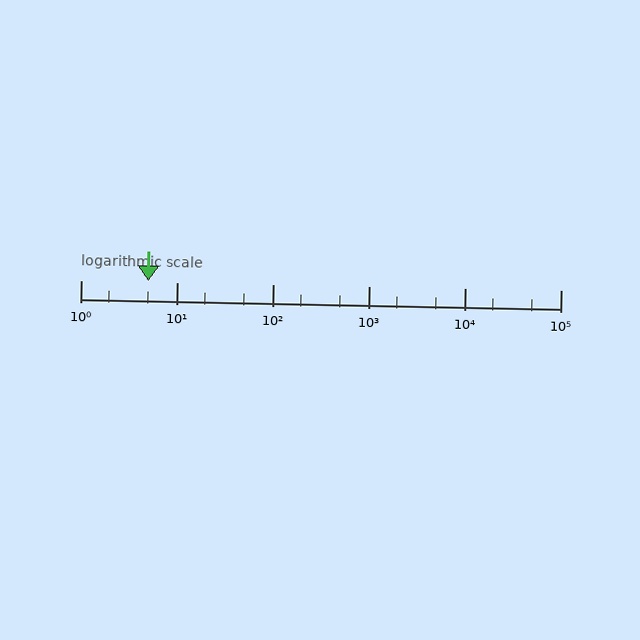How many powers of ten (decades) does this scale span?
The scale spans 5 decades, from 1 to 100000.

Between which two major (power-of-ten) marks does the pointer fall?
The pointer is between 1 and 10.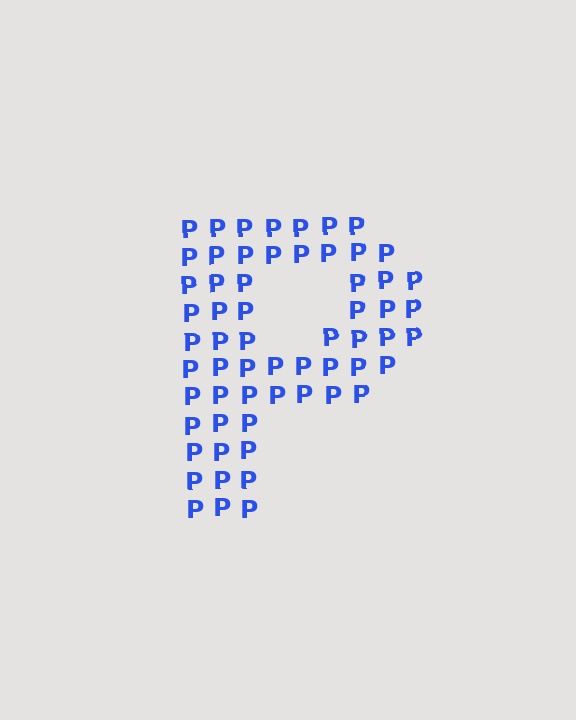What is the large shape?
The large shape is the letter P.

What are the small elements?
The small elements are letter P's.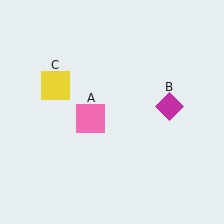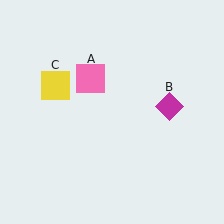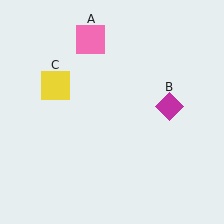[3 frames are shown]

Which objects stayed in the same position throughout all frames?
Magenta diamond (object B) and yellow square (object C) remained stationary.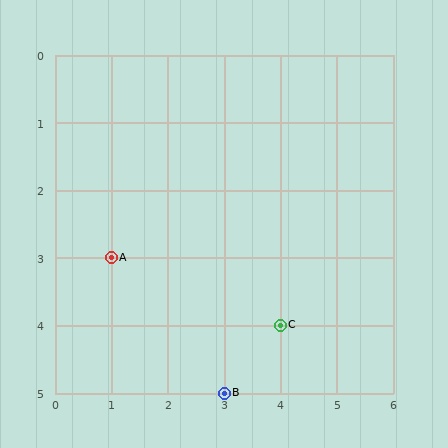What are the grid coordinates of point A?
Point A is at grid coordinates (1, 3).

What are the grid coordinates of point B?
Point B is at grid coordinates (3, 5).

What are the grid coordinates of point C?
Point C is at grid coordinates (4, 4).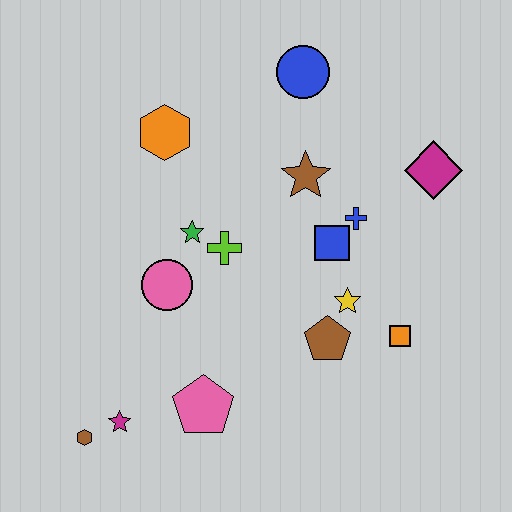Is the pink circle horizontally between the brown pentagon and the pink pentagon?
No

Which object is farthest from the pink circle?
The magenta diamond is farthest from the pink circle.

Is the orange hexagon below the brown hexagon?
No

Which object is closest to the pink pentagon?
The magenta star is closest to the pink pentagon.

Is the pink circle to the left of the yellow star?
Yes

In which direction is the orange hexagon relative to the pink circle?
The orange hexagon is above the pink circle.